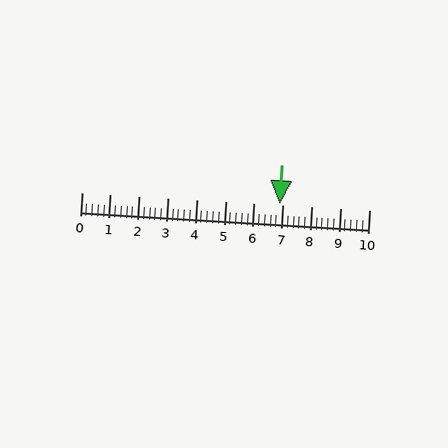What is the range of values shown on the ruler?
The ruler shows values from 0 to 10.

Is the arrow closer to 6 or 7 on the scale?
The arrow is closer to 7.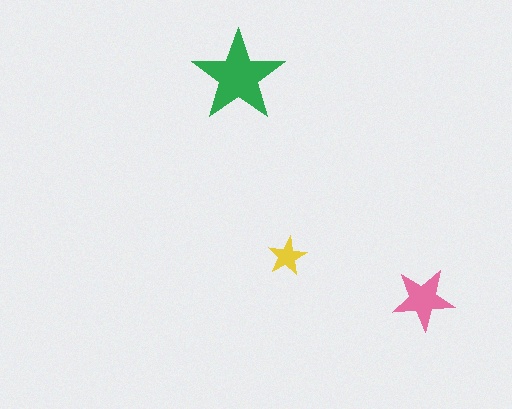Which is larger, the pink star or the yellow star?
The pink one.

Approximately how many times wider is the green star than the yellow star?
About 2.5 times wider.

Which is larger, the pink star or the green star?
The green one.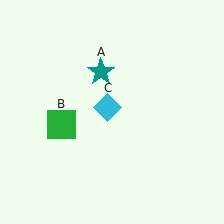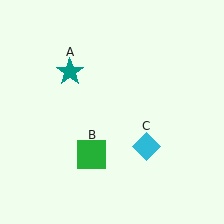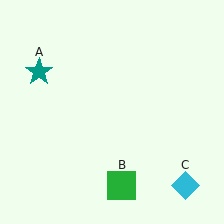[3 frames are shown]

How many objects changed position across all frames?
3 objects changed position: teal star (object A), green square (object B), cyan diamond (object C).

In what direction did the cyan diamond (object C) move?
The cyan diamond (object C) moved down and to the right.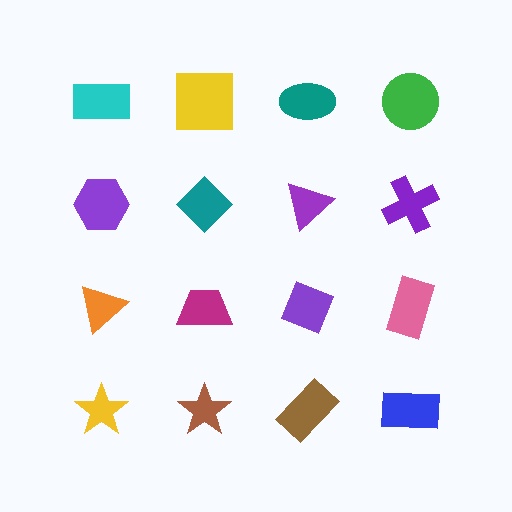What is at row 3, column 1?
An orange triangle.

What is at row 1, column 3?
A teal ellipse.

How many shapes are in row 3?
4 shapes.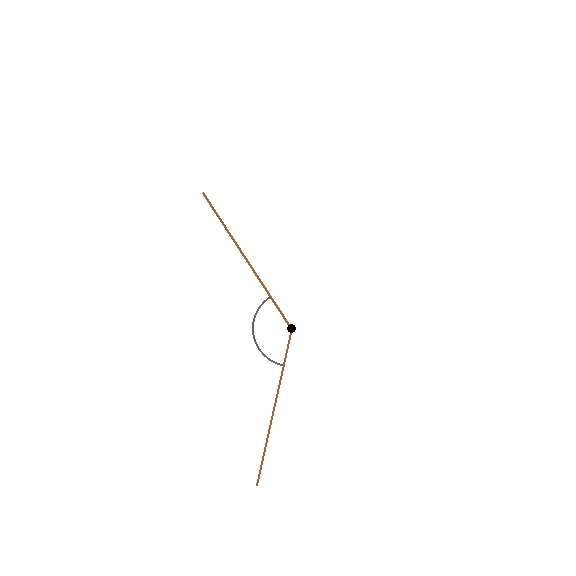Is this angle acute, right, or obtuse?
It is obtuse.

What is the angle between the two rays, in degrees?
Approximately 135 degrees.